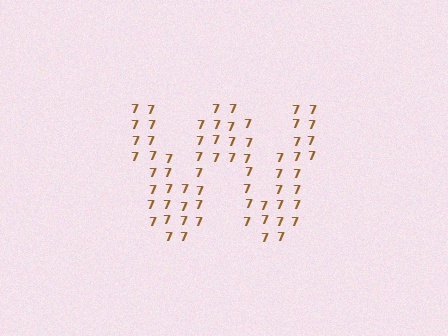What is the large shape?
The large shape is the letter W.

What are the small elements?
The small elements are digit 7's.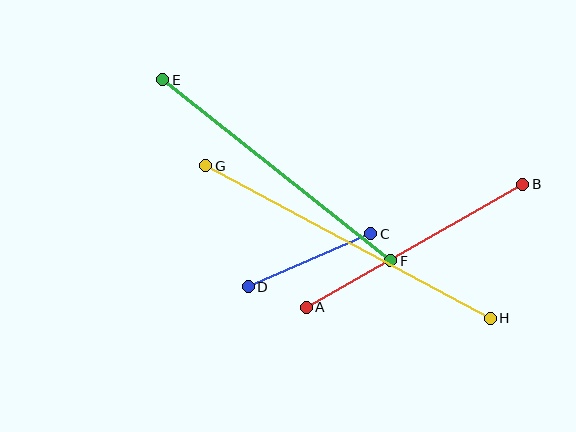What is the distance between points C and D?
The distance is approximately 133 pixels.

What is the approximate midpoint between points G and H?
The midpoint is at approximately (348, 242) pixels.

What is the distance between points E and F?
The distance is approximately 291 pixels.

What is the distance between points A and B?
The distance is approximately 249 pixels.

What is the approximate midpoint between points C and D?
The midpoint is at approximately (309, 260) pixels.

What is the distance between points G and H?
The distance is approximately 323 pixels.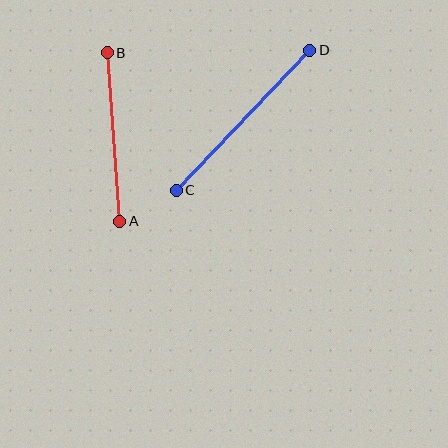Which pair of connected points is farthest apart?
Points C and D are farthest apart.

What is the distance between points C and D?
The distance is approximately 193 pixels.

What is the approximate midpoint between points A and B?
The midpoint is at approximately (114, 137) pixels.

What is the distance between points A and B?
The distance is approximately 168 pixels.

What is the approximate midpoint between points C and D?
The midpoint is at approximately (243, 120) pixels.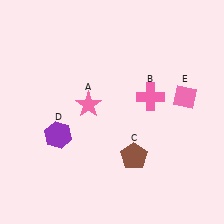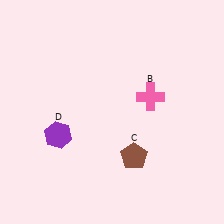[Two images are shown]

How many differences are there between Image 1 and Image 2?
There are 2 differences between the two images.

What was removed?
The pink star (A), the pink diamond (E) were removed in Image 2.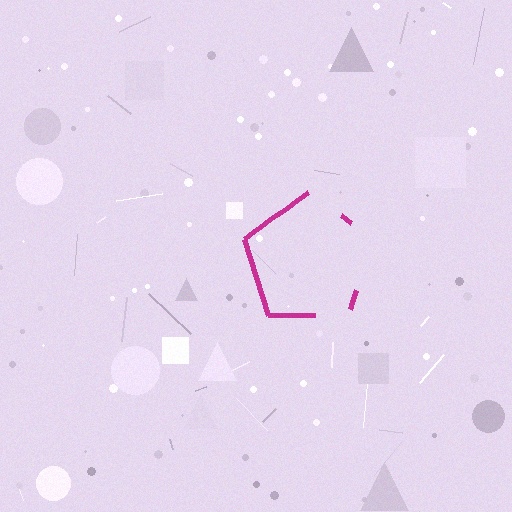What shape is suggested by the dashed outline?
The dashed outline suggests a pentagon.